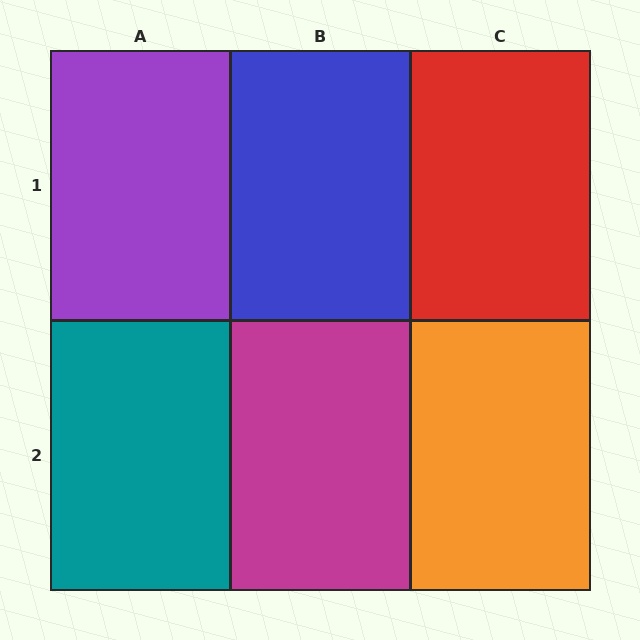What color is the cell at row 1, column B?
Blue.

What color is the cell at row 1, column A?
Purple.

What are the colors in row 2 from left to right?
Teal, magenta, orange.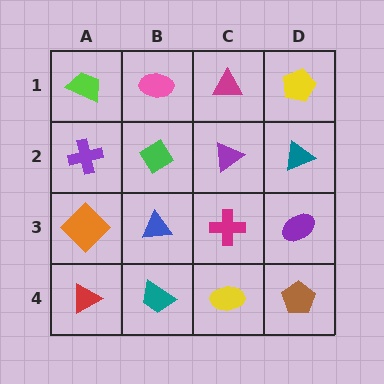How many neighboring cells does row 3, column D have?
3.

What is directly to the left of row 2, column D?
A purple triangle.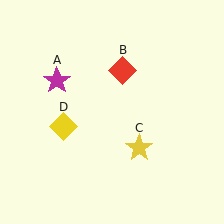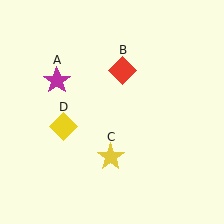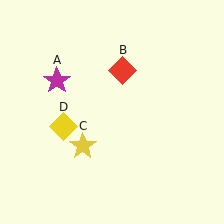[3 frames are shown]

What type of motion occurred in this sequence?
The yellow star (object C) rotated clockwise around the center of the scene.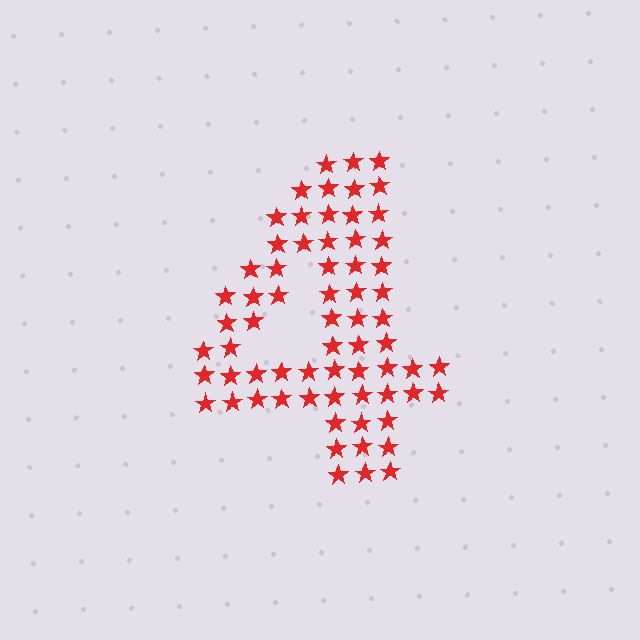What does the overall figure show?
The overall figure shows the digit 4.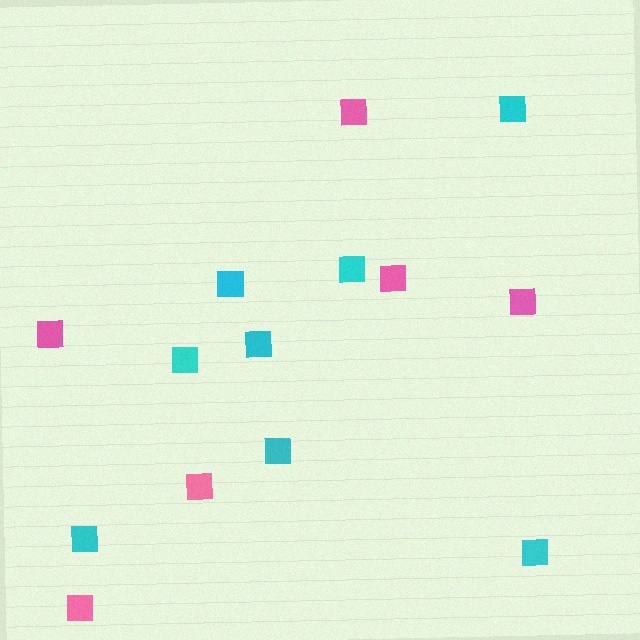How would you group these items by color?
There are 2 groups: one group of cyan squares (8) and one group of pink squares (6).